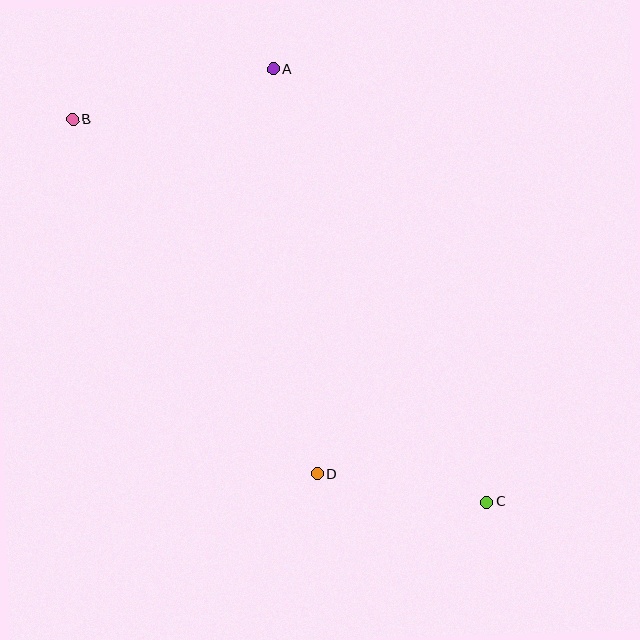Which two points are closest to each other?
Points C and D are closest to each other.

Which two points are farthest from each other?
Points B and C are farthest from each other.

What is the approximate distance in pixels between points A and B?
The distance between A and B is approximately 207 pixels.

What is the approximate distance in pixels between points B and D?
The distance between B and D is approximately 431 pixels.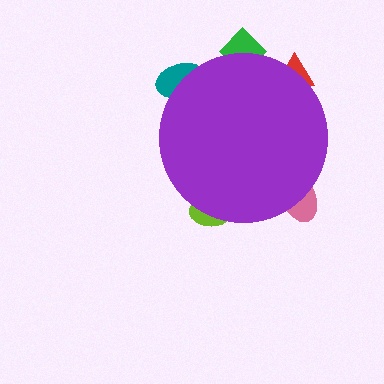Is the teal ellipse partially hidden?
Yes, the teal ellipse is partially hidden behind the purple circle.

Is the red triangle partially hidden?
Yes, the red triangle is partially hidden behind the purple circle.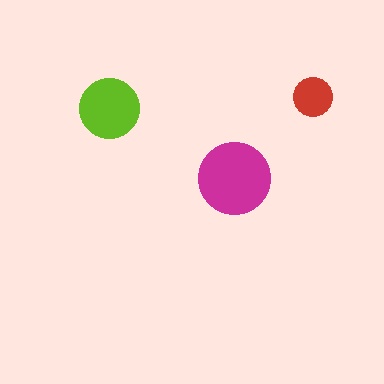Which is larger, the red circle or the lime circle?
The lime one.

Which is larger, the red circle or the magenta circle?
The magenta one.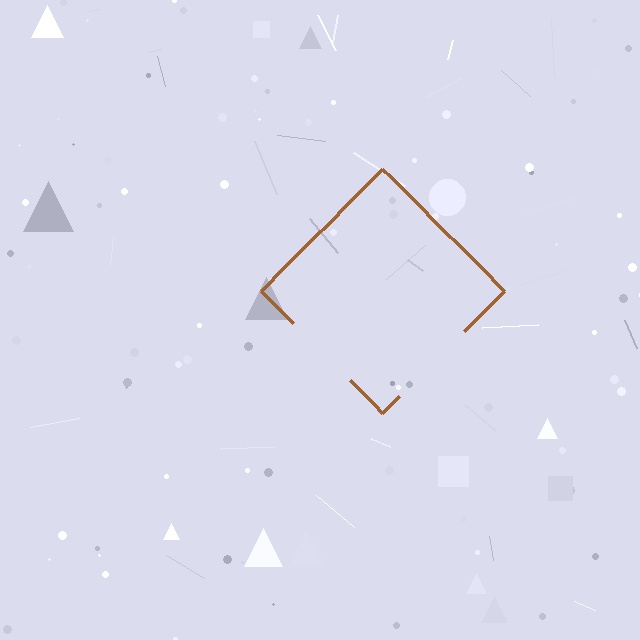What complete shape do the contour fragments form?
The contour fragments form a diamond.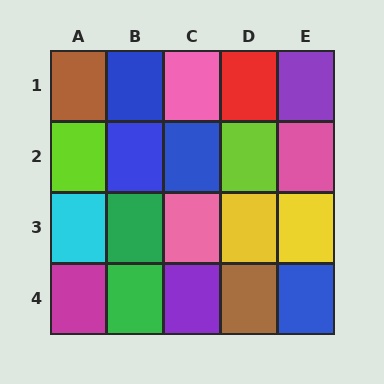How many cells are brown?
2 cells are brown.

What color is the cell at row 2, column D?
Lime.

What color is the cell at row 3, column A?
Cyan.